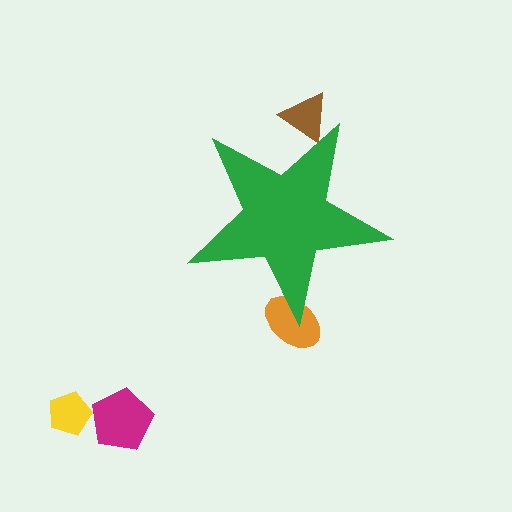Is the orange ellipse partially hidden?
Yes, the orange ellipse is partially hidden behind the green star.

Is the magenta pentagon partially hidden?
No, the magenta pentagon is fully visible.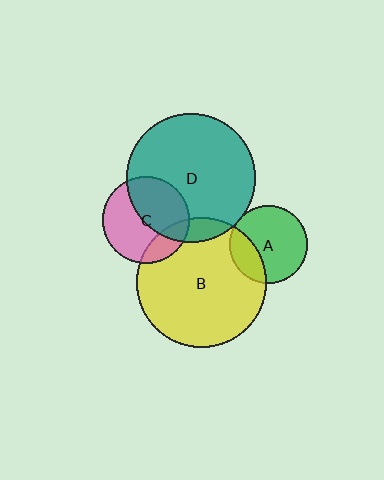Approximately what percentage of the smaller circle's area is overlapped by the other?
Approximately 10%.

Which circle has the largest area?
Circle B (yellow).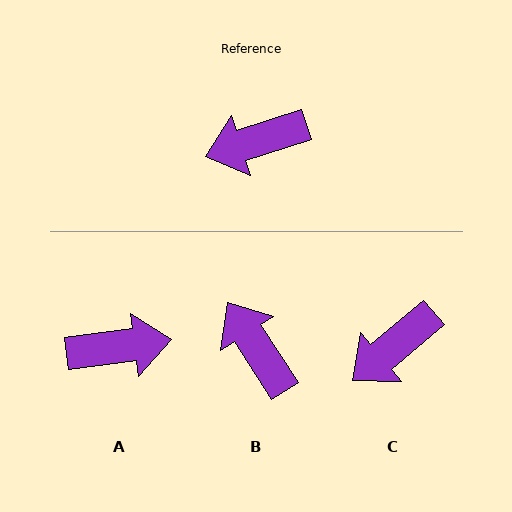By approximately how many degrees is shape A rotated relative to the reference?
Approximately 170 degrees counter-clockwise.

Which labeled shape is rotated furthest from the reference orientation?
A, about 170 degrees away.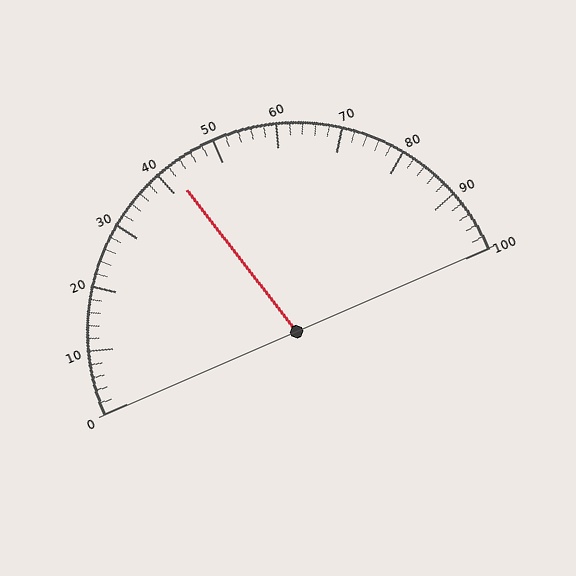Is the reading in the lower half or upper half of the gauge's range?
The reading is in the lower half of the range (0 to 100).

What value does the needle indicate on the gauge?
The needle indicates approximately 42.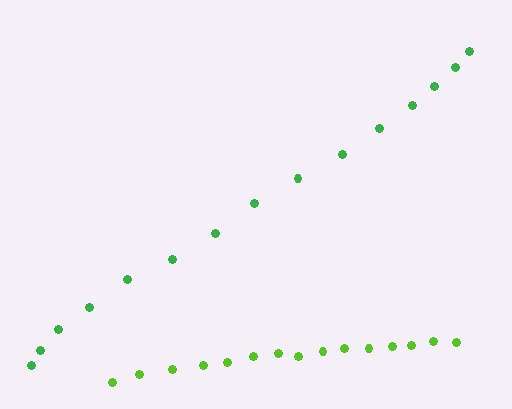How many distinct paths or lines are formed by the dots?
There are 2 distinct paths.